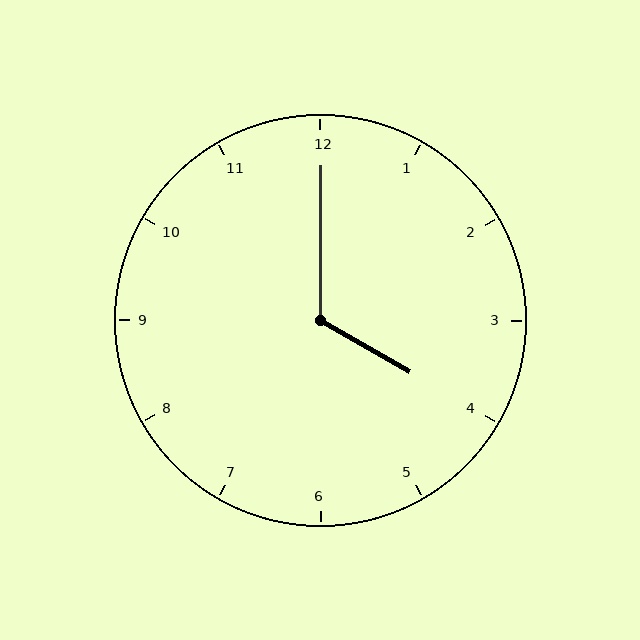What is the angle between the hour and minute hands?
Approximately 120 degrees.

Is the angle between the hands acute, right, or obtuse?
It is obtuse.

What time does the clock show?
4:00.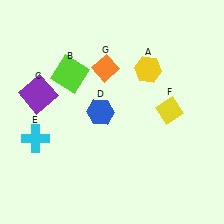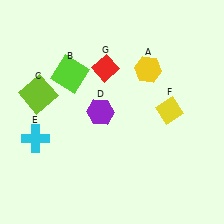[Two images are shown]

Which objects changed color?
C changed from purple to lime. D changed from blue to purple. G changed from orange to red.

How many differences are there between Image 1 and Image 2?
There are 3 differences between the two images.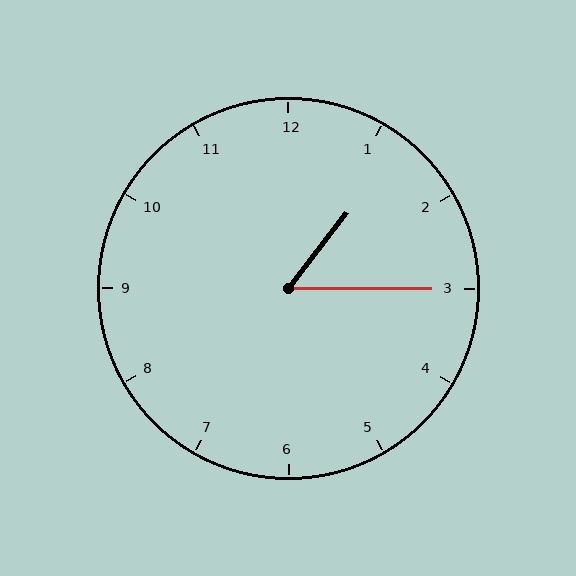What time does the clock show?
1:15.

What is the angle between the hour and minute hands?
Approximately 52 degrees.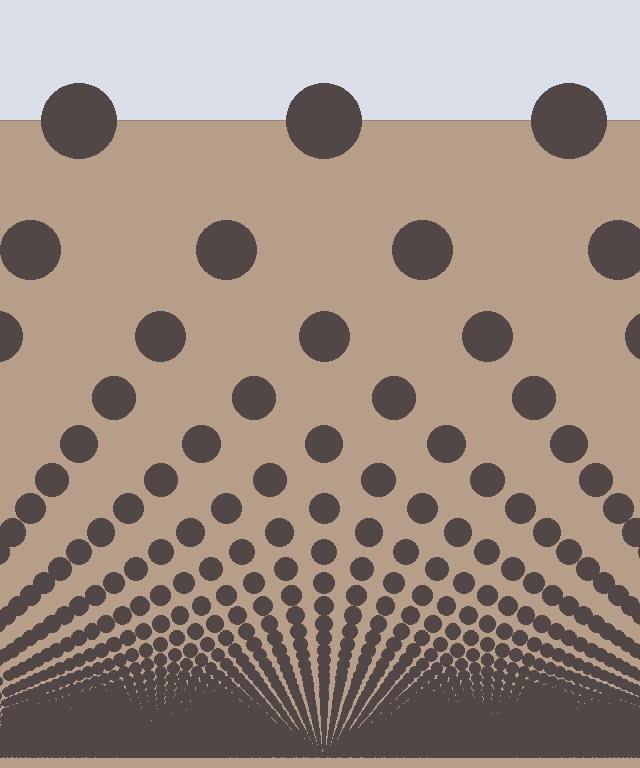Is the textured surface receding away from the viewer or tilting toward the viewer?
The surface appears to tilt toward the viewer. Texture elements get larger and sparser toward the top.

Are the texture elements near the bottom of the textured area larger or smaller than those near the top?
Smaller. The gradient is inverted — elements near the bottom are smaller and denser.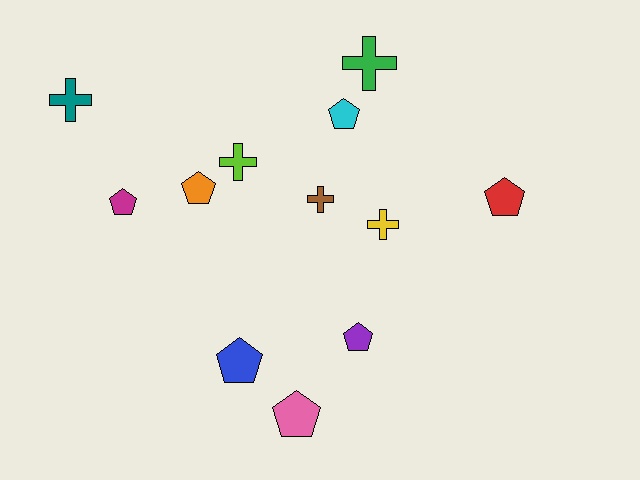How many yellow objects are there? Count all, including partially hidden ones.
There is 1 yellow object.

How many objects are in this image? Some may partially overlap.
There are 12 objects.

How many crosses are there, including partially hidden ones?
There are 5 crosses.